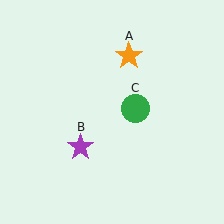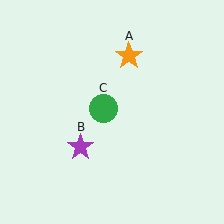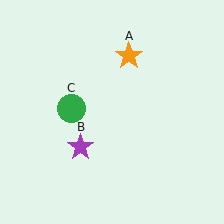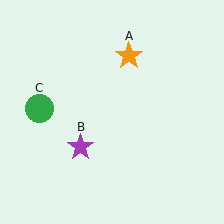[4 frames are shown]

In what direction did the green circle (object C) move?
The green circle (object C) moved left.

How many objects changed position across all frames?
1 object changed position: green circle (object C).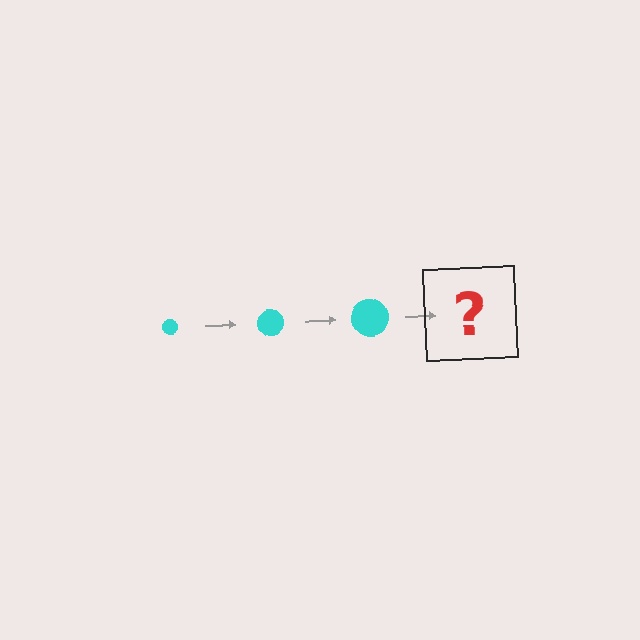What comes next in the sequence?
The next element should be a cyan circle, larger than the previous one.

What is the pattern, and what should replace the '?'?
The pattern is that the circle gets progressively larger each step. The '?' should be a cyan circle, larger than the previous one.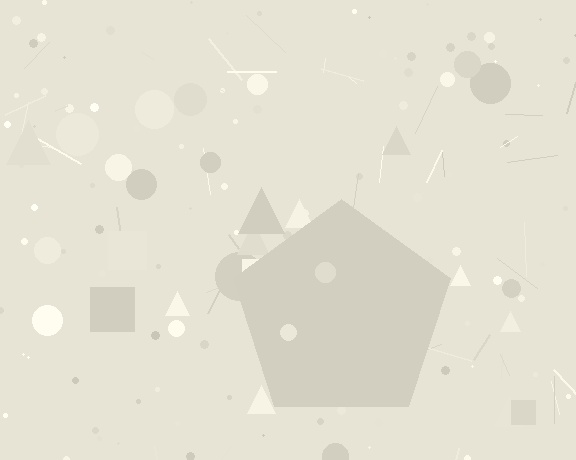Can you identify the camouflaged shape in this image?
The camouflaged shape is a pentagon.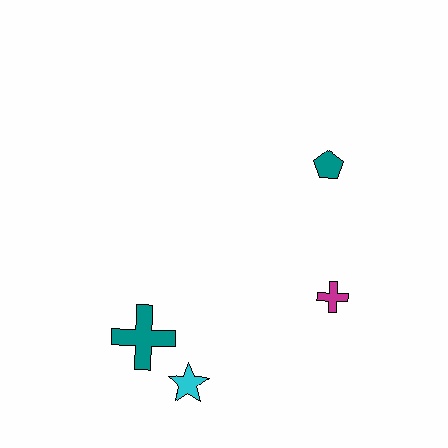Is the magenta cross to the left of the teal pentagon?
No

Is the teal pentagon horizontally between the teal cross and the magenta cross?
Yes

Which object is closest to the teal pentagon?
The magenta cross is closest to the teal pentagon.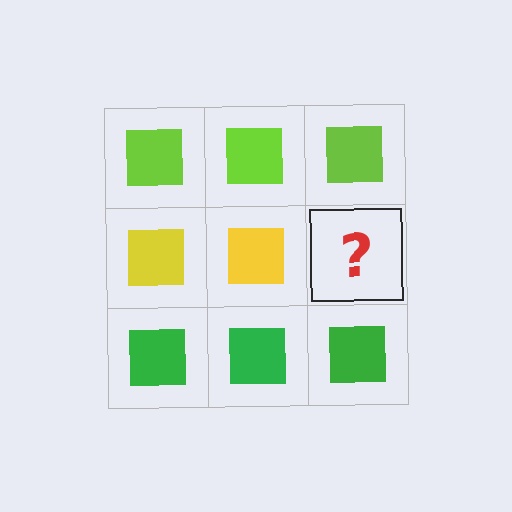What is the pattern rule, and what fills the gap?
The rule is that each row has a consistent color. The gap should be filled with a yellow square.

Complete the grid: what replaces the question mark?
The question mark should be replaced with a yellow square.